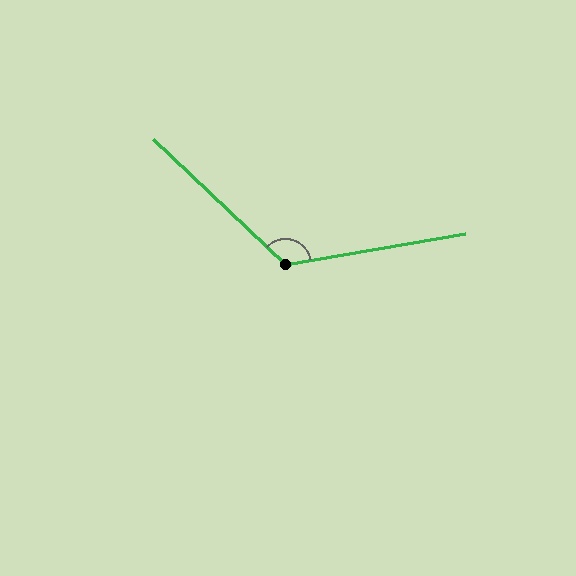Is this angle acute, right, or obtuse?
It is obtuse.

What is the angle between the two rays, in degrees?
Approximately 127 degrees.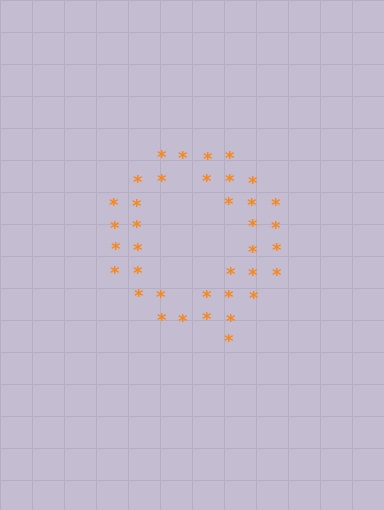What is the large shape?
The large shape is the letter Q.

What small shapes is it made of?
It is made of small asterisks.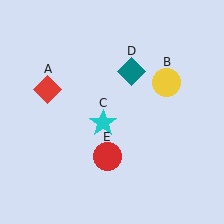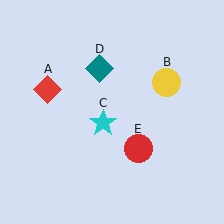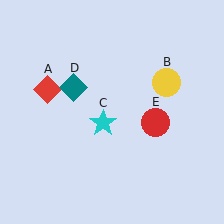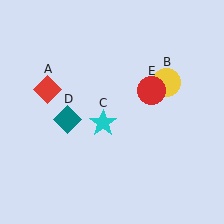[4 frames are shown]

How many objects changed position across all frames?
2 objects changed position: teal diamond (object D), red circle (object E).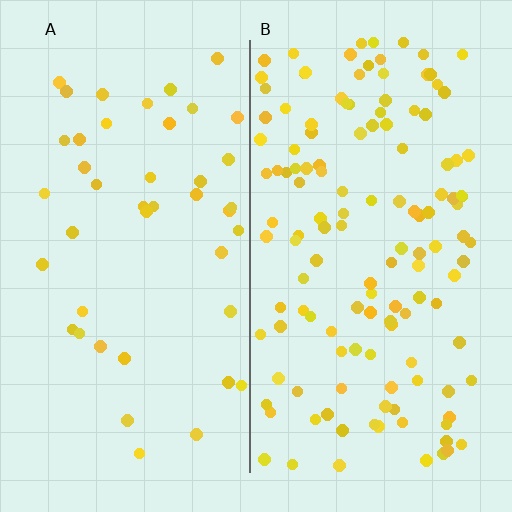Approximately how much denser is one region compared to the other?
Approximately 3.0× — region B over region A.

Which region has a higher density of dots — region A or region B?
B (the right).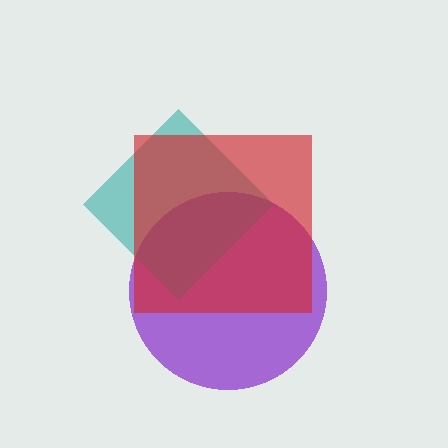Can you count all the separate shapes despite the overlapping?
Yes, there are 3 separate shapes.